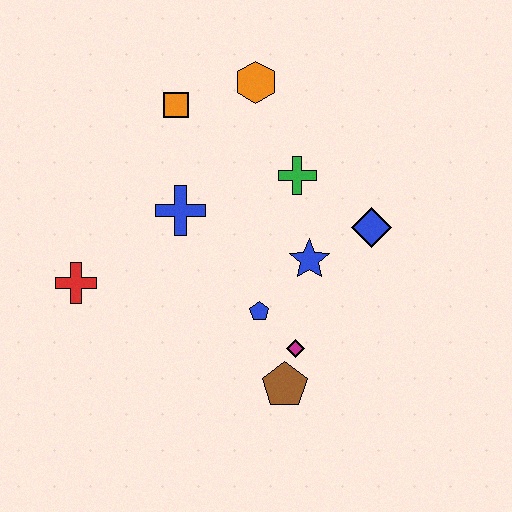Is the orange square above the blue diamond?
Yes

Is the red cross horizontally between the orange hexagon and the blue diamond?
No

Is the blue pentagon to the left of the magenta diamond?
Yes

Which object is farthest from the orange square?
The brown pentagon is farthest from the orange square.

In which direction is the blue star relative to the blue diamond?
The blue star is to the left of the blue diamond.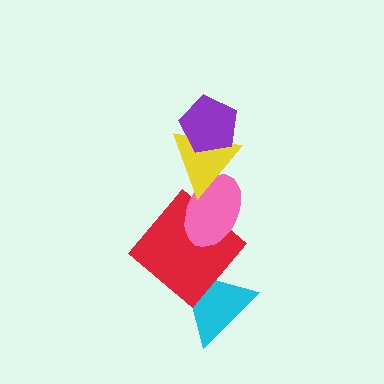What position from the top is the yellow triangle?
The yellow triangle is 2nd from the top.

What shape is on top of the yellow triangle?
The purple pentagon is on top of the yellow triangle.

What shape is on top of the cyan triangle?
The red diamond is on top of the cyan triangle.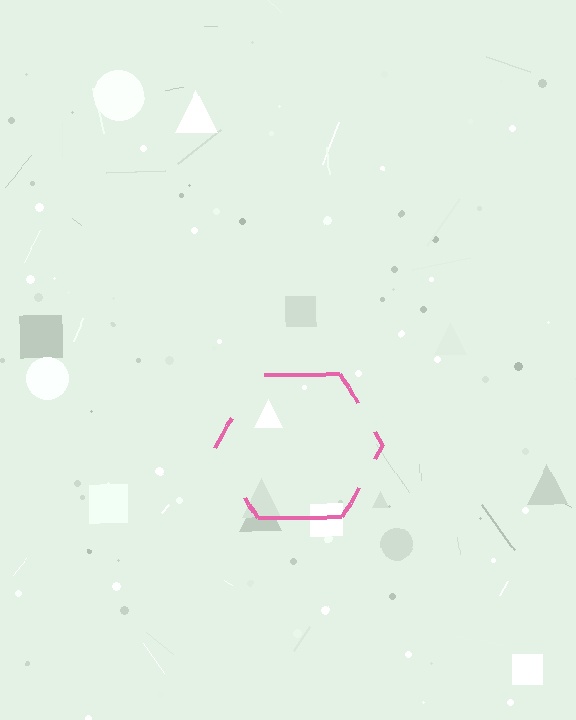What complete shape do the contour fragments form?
The contour fragments form a hexagon.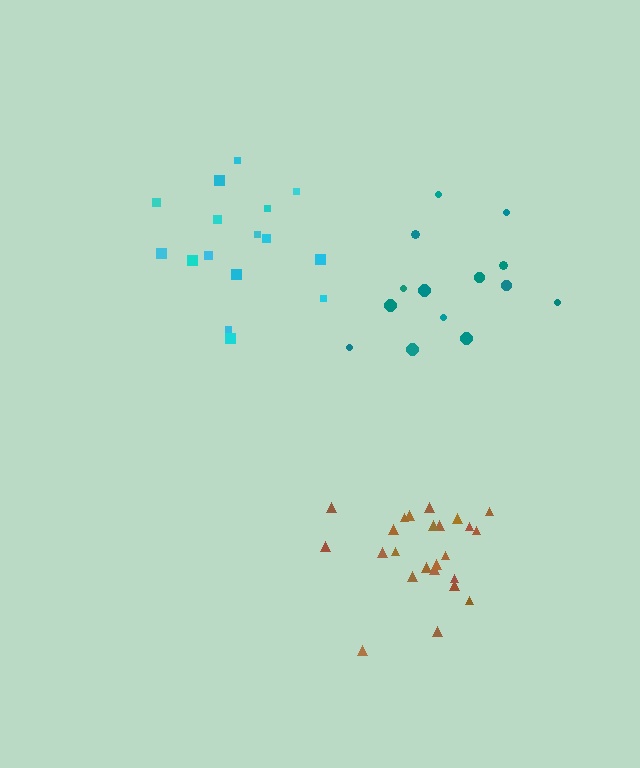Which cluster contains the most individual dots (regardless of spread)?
Brown (24).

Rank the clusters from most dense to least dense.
brown, cyan, teal.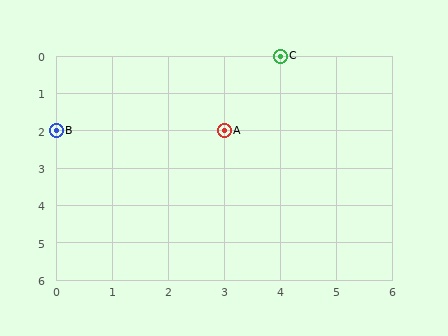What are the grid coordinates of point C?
Point C is at grid coordinates (4, 0).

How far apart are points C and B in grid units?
Points C and B are 4 columns and 2 rows apart (about 4.5 grid units diagonally).